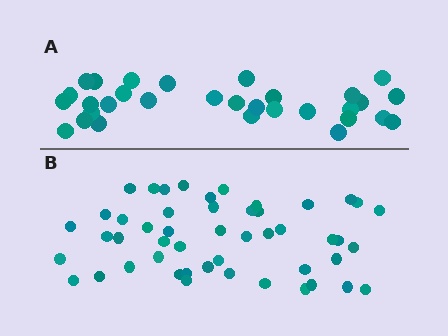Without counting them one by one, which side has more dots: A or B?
Region B (the bottom region) has more dots.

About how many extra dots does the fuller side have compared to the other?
Region B has approximately 20 more dots than region A.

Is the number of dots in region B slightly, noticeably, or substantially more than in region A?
Region B has substantially more. The ratio is roughly 1.6 to 1.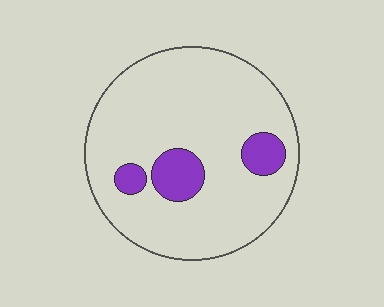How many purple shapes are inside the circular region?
3.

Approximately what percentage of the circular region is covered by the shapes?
Approximately 15%.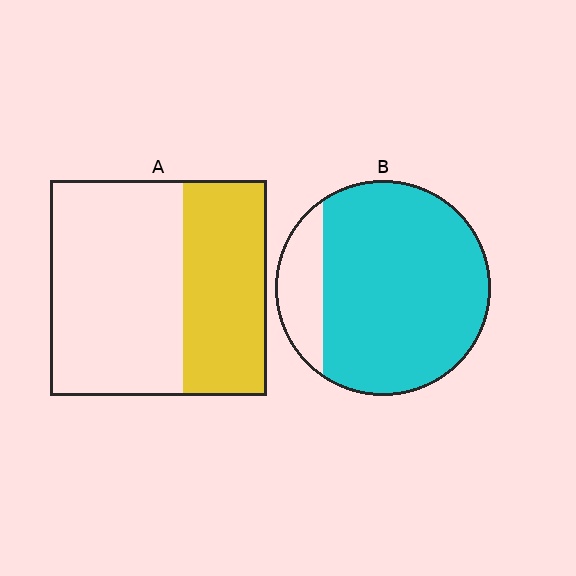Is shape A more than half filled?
No.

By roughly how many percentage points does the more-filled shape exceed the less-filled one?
By roughly 45 percentage points (B over A).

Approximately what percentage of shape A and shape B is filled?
A is approximately 40% and B is approximately 85%.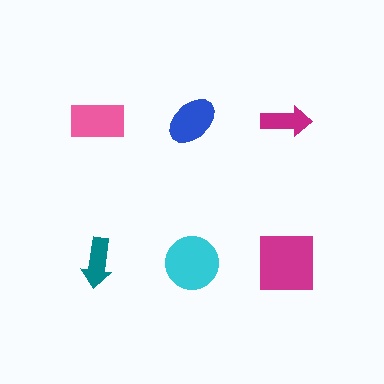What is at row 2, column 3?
A magenta square.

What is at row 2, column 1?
A teal arrow.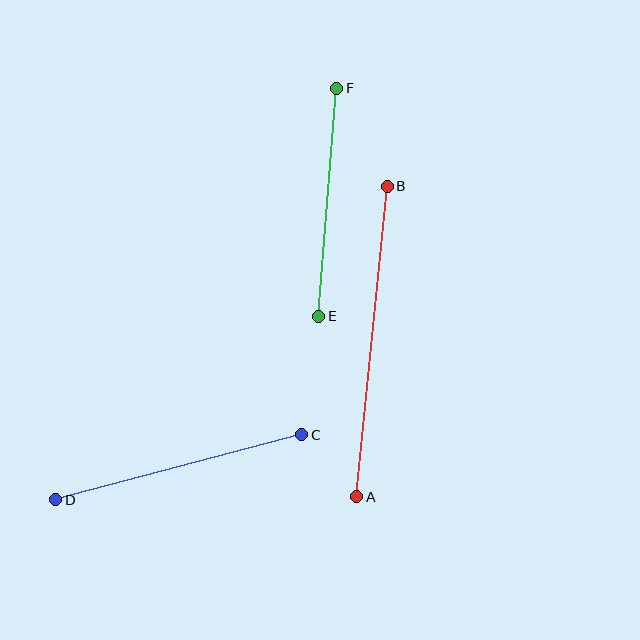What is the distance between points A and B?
The distance is approximately 312 pixels.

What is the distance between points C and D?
The distance is approximately 254 pixels.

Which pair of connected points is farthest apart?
Points A and B are farthest apart.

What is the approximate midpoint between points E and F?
The midpoint is at approximately (328, 202) pixels.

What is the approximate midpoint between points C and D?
The midpoint is at approximately (179, 467) pixels.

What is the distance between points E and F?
The distance is approximately 229 pixels.